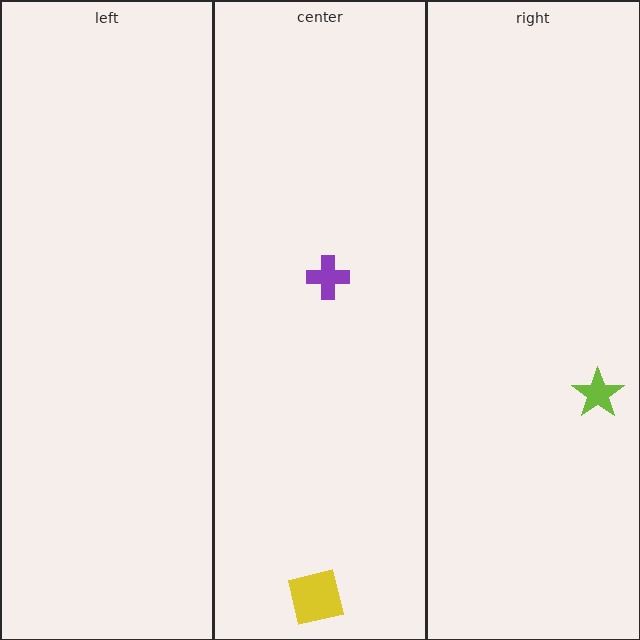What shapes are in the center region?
The yellow square, the purple cross.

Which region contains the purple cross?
The center region.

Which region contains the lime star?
The right region.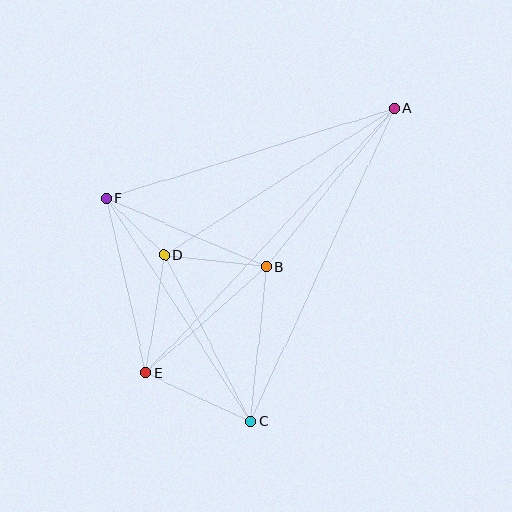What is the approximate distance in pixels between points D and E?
The distance between D and E is approximately 120 pixels.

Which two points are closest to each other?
Points D and F are closest to each other.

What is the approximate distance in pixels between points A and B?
The distance between A and B is approximately 204 pixels.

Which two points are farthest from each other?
Points A and E are farthest from each other.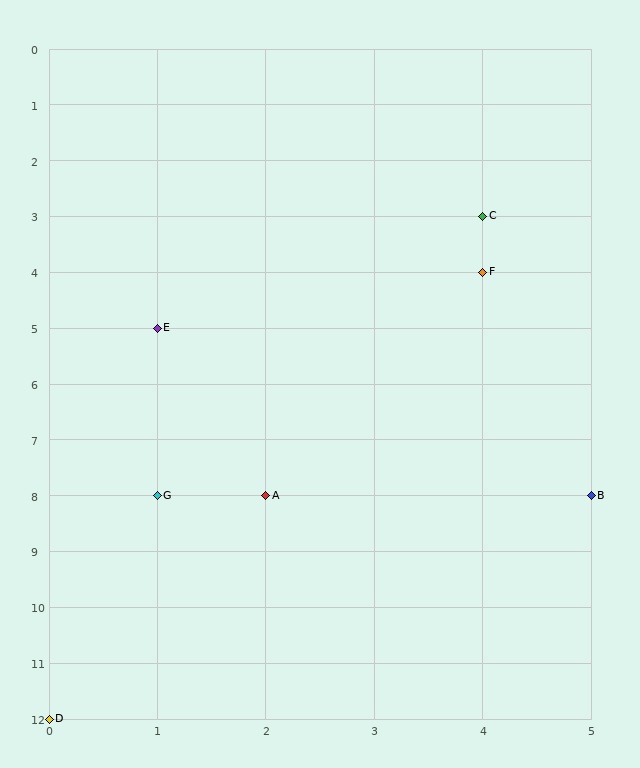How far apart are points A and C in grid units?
Points A and C are 2 columns and 5 rows apart (about 5.4 grid units diagonally).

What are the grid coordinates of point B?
Point B is at grid coordinates (5, 8).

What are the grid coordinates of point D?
Point D is at grid coordinates (0, 12).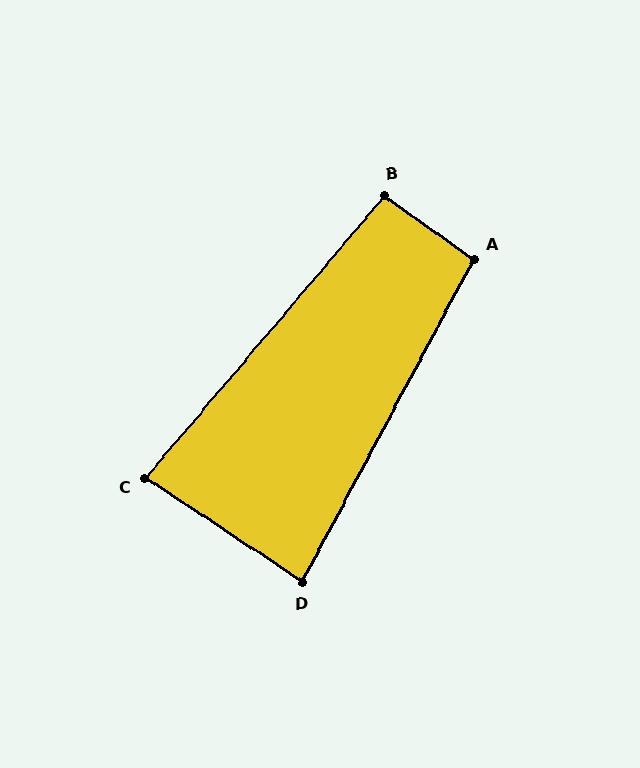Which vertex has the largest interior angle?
A, at approximately 97 degrees.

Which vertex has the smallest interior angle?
C, at approximately 83 degrees.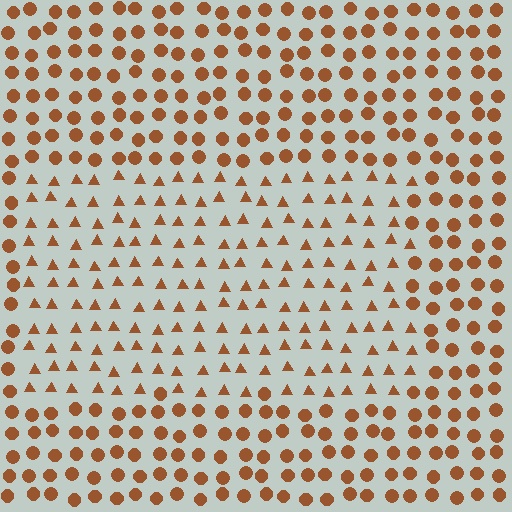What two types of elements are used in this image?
The image uses triangles inside the rectangle region and circles outside it.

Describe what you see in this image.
The image is filled with small brown elements arranged in a uniform grid. A rectangle-shaped region contains triangles, while the surrounding area contains circles. The boundary is defined purely by the change in element shape.